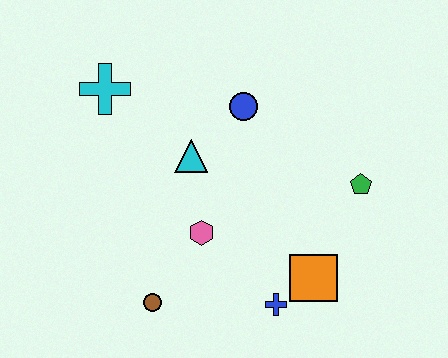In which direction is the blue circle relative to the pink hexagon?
The blue circle is above the pink hexagon.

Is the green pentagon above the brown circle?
Yes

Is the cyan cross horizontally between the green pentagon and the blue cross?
No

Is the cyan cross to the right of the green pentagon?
No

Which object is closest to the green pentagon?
The orange square is closest to the green pentagon.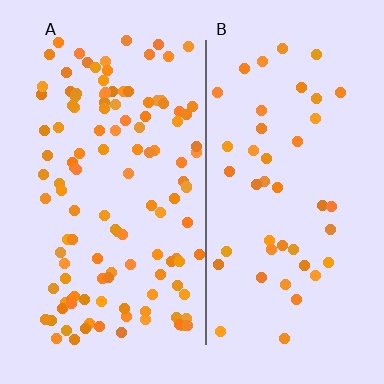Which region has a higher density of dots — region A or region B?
A (the left).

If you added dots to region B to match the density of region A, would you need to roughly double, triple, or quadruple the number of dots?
Approximately triple.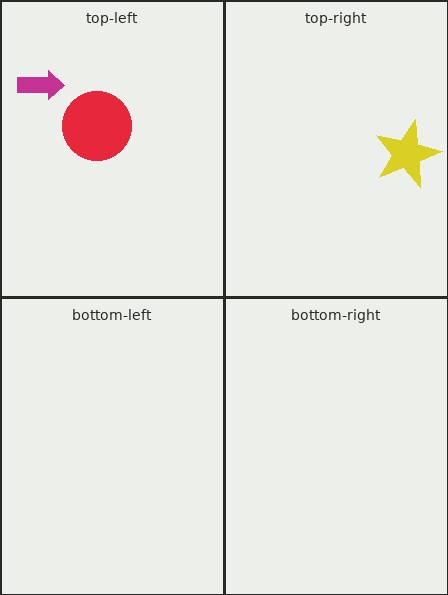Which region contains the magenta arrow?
The top-left region.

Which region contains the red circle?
The top-left region.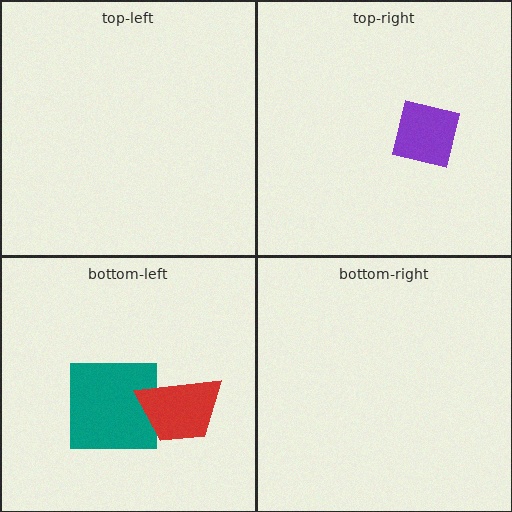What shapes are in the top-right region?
The purple square.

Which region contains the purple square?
The top-right region.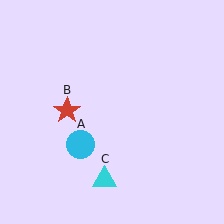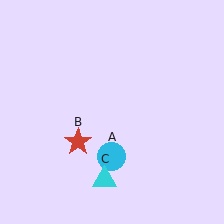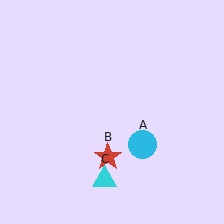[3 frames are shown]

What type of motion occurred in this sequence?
The cyan circle (object A), red star (object B) rotated counterclockwise around the center of the scene.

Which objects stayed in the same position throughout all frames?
Cyan triangle (object C) remained stationary.